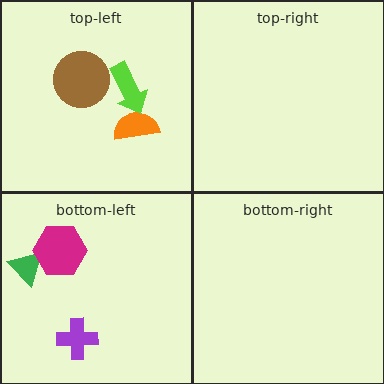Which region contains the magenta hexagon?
The bottom-left region.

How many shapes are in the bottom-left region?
3.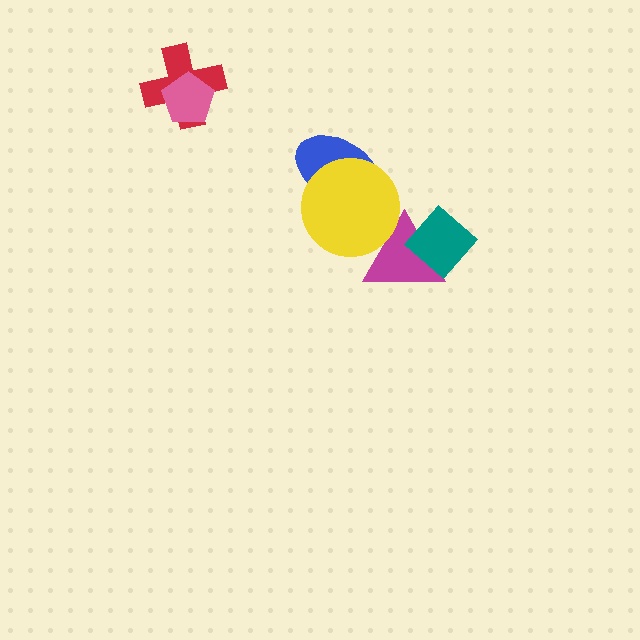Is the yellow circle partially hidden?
No, no other shape covers it.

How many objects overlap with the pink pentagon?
1 object overlaps with the pink pentagon.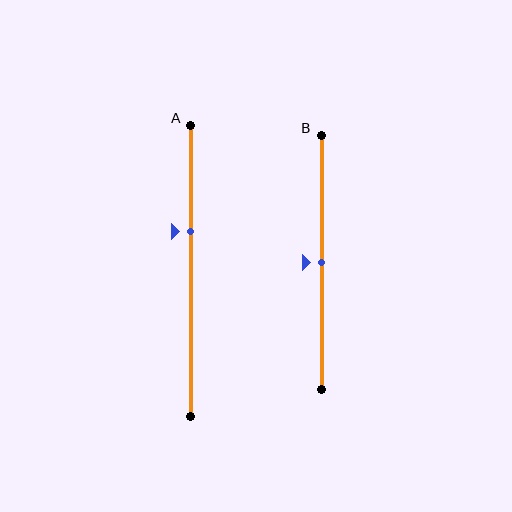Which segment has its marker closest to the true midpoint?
Segment B has its marker closest to the true midpoint.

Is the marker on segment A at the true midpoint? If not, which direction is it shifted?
No, the marker on segment A is shifted upward by about 13% of the segment length.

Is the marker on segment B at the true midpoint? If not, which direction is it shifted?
Yes, the marker on segment B is at the true midpoint.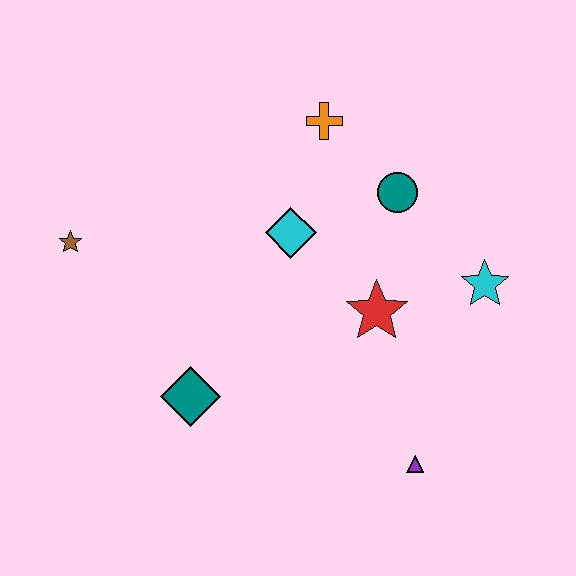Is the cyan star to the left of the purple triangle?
No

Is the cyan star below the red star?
No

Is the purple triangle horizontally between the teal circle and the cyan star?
Yes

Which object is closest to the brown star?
The teal diamond is closest to the brown star.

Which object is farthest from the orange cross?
The purple triangle is farthest from the orange cross.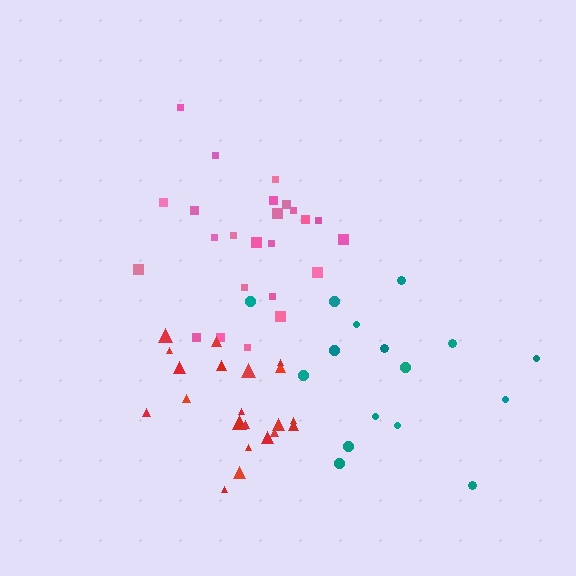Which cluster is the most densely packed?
Pink.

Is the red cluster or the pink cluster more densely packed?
Pink.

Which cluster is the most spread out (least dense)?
Teal.